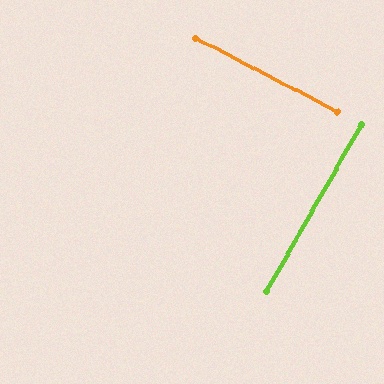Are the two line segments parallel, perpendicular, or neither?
Perpendicular — they meet at approximately 88°.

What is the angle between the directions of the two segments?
Approximately 88 degrees.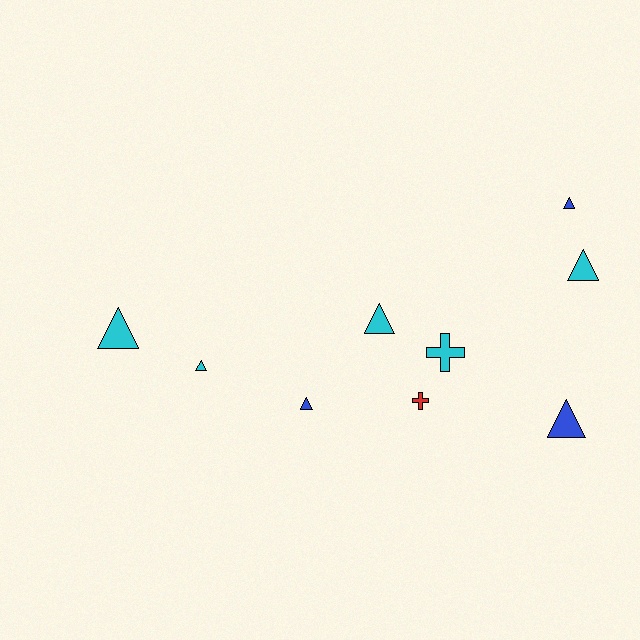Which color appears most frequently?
Cyan, with 5 objects.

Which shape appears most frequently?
Triangle, with 7 objects.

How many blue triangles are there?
There are 3 blue triangles.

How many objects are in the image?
There are 9 objects.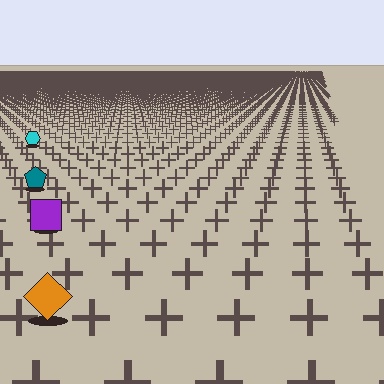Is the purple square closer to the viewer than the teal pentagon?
Yes. The purple square is closer — you can tell from the texture gradient: the ground texture is coarser near it.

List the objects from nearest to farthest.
From nearest to farthest: the orange diamond, the purple square, the teal pentagon, the cyan hexagon.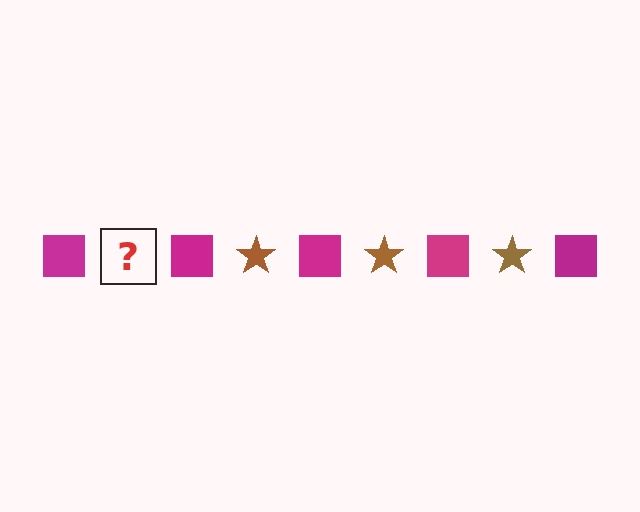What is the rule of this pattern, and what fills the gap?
The rule is that the pattern alternates between magenta square and brown star. The gap should be filled with a brown star.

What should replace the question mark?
The question mark should be replaced with a brown star.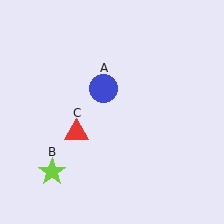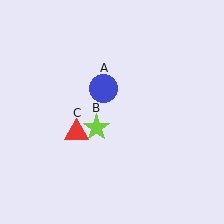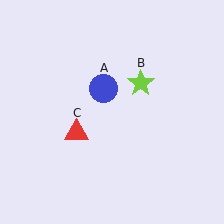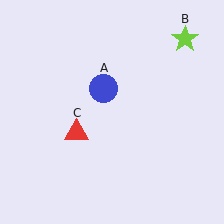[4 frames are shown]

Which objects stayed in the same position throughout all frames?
Blue circle (object A) and red triangle (object C) remained stationary.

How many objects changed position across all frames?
1 object changed position: lime star (object B).